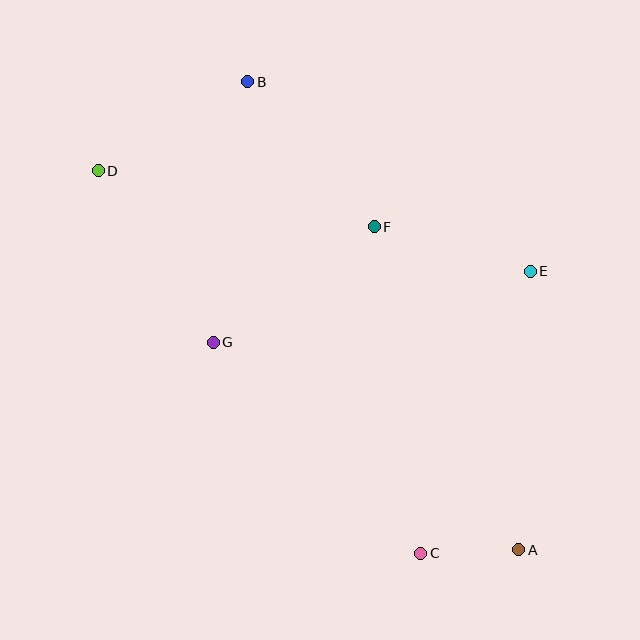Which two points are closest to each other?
Points A and C are closest to each other.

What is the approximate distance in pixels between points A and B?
The distance between A and B is approximately 541 pixels.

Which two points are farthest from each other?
Points A and D are farthest from each other.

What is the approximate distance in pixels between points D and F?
The distance between D and F is approximately 281 pixels.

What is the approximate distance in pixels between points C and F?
The distance between C and F is approximately 330 pixels.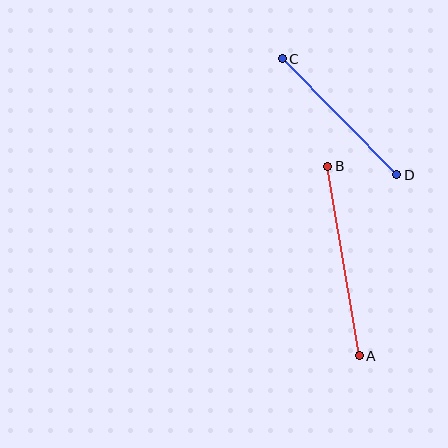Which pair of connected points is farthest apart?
Points A and B are farthest apart.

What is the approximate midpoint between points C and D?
The midpoint is at approximately (339, 117) pixels.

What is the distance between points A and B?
The distance is approximately 192 pixels.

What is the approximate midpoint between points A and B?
The midpoint is at approximately (344, 261) pixels.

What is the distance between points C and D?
The distance is approximately 163 pixels.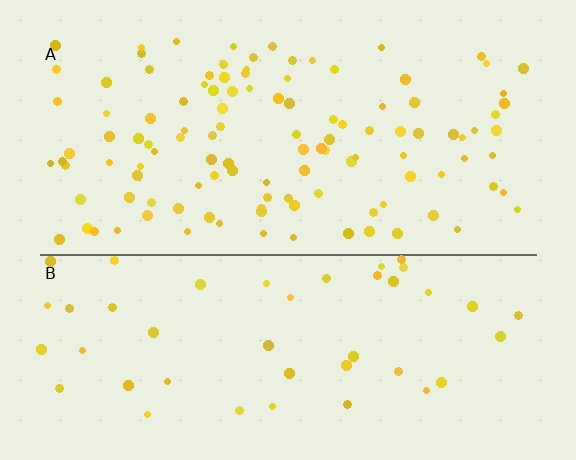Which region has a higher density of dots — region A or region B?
A (the top).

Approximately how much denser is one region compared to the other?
Approximately 2.5× — region A over region B.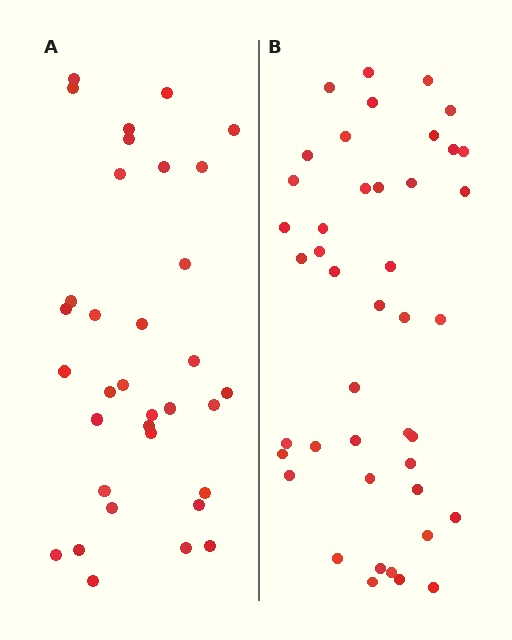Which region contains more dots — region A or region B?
Region B (the right region) has more dots.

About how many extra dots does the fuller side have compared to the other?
Region B has roughly 8 or so more dots than region A.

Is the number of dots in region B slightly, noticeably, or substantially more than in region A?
Region B has noticeably more, but not dramatically so. The ratio is roughly 1.3 to 1.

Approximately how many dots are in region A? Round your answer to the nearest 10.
About 30 dots. (The exact count is 34, which rounds to 30.)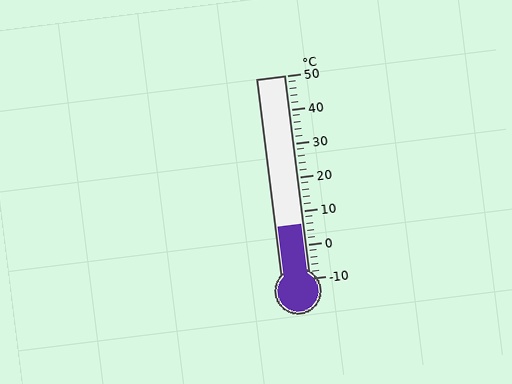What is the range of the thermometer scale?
The thermometer scale ranges from -10°C to 50°C.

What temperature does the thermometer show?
The thermometer shows approximately 6°C.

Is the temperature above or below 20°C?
The temperature is below 20°C.